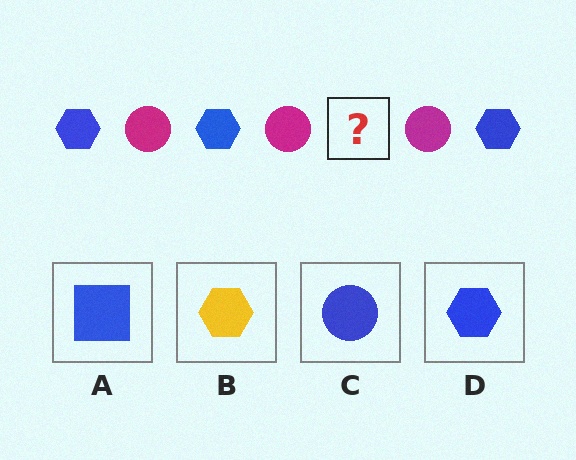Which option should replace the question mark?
Option D.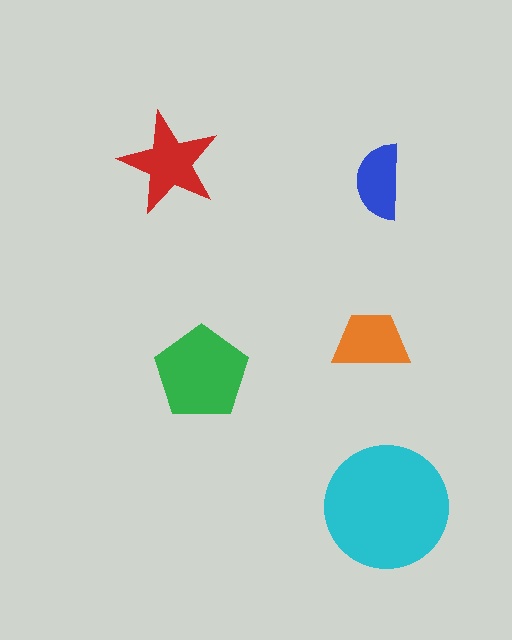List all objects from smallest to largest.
The blue semicircle, the orange trapezoid, the red star, the green pentagon, the cyan circle.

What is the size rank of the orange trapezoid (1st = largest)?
4th.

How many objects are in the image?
There are 5 objects in the image.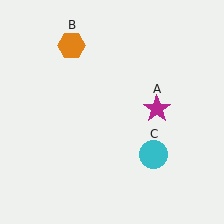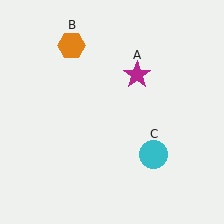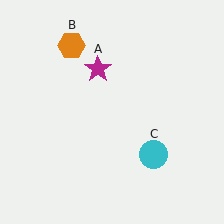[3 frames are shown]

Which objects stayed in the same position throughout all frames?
Orange hexagon (object B) and cyan circle (object C) remained stationary.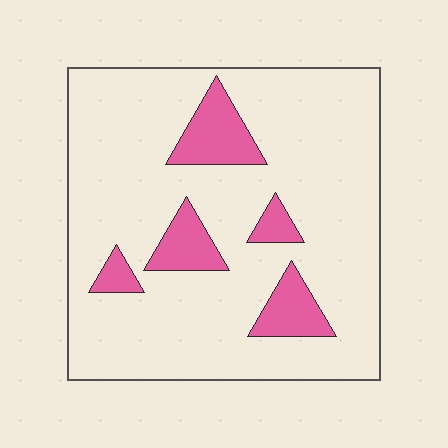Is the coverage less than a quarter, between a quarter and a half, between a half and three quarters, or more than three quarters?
Less than a quarter.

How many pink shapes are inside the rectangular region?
5.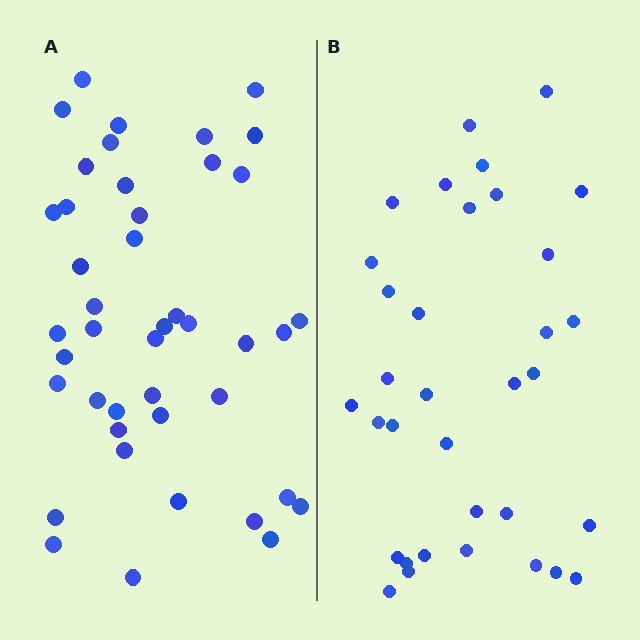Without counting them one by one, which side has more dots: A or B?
Region A (the left region) has more dots.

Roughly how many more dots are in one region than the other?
Region A has roughly 8 or so more dots than region B.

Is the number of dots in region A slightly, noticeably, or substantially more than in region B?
Region A has noticeably more, but not dramatically so. The ratio is roughly 1.3 to 1.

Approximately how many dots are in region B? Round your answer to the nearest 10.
About 30 dots. (The exact count is 34, which rounds to 30.)